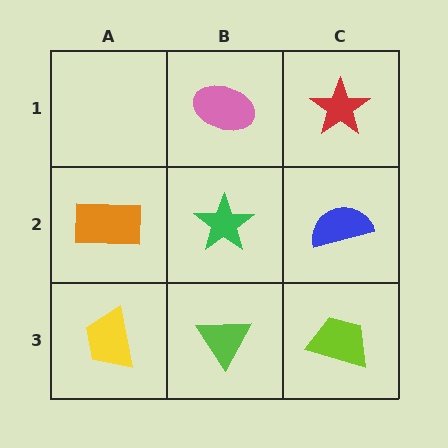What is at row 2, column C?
A blue semicircle.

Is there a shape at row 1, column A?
No, that cell is empty.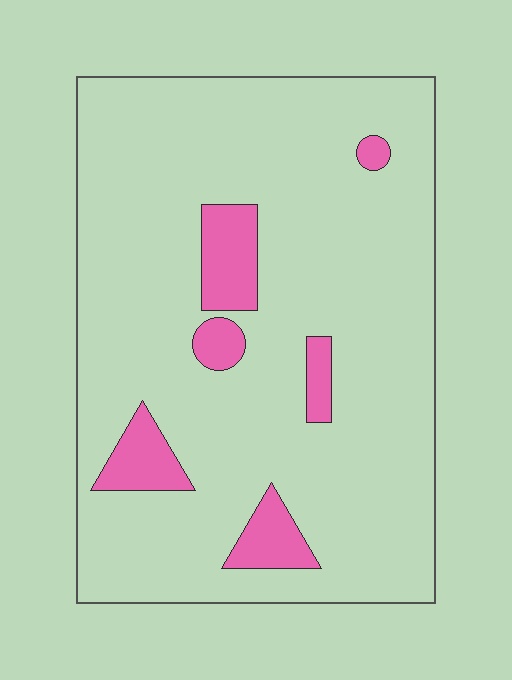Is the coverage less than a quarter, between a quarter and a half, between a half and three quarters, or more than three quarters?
Less than a quarter.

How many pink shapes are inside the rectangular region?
6.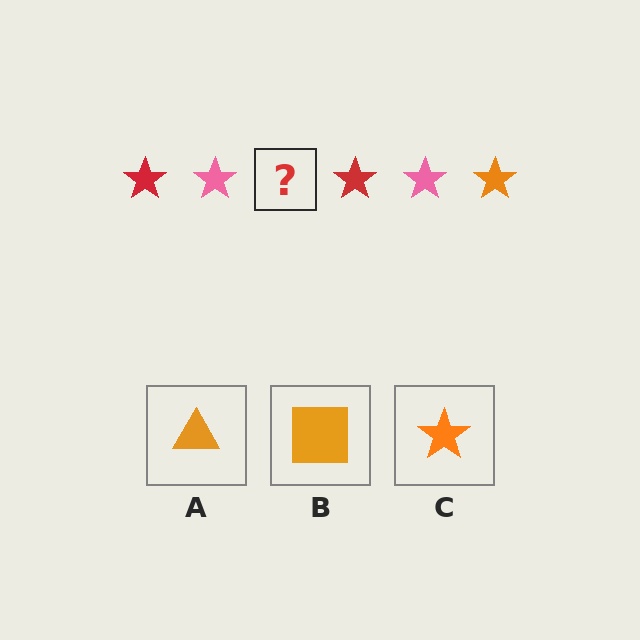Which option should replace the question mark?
Option C.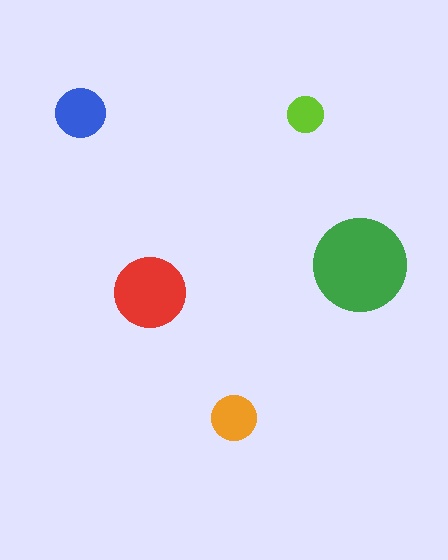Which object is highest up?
The blue circle is topmost.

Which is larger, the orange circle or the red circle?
The red one.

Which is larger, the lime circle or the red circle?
The red one.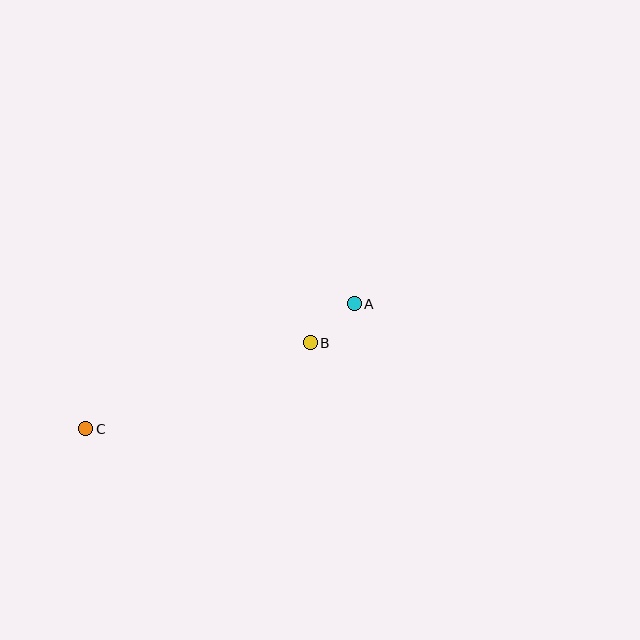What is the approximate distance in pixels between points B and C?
The distance between B and C is approximately 240 pixels.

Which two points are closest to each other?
Points A and B are closest to each other.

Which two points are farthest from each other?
Points A and C are farthest from each other.